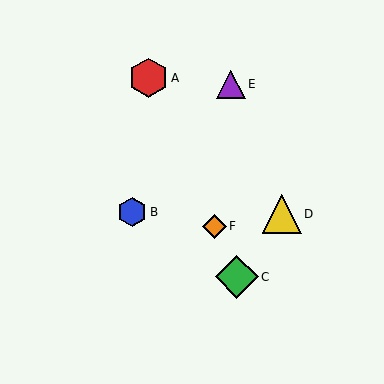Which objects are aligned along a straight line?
Objects A, C, F are aligned along a straight line.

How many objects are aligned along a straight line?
3 objects (A, C, F) are aligned along a straight line.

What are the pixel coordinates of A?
Object A is at (148, 78).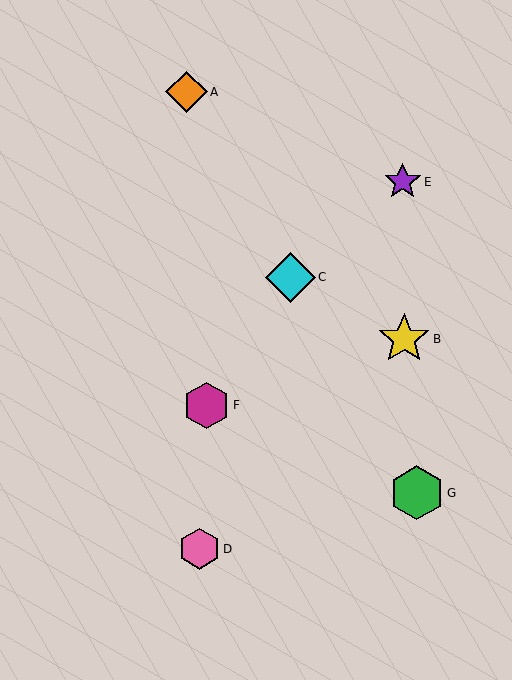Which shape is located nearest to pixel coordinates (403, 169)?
The purple star (labeled E) at (403, 182) is nearest to that location.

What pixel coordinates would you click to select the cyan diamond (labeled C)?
Click at (290, 277) to select the cyan diamond C.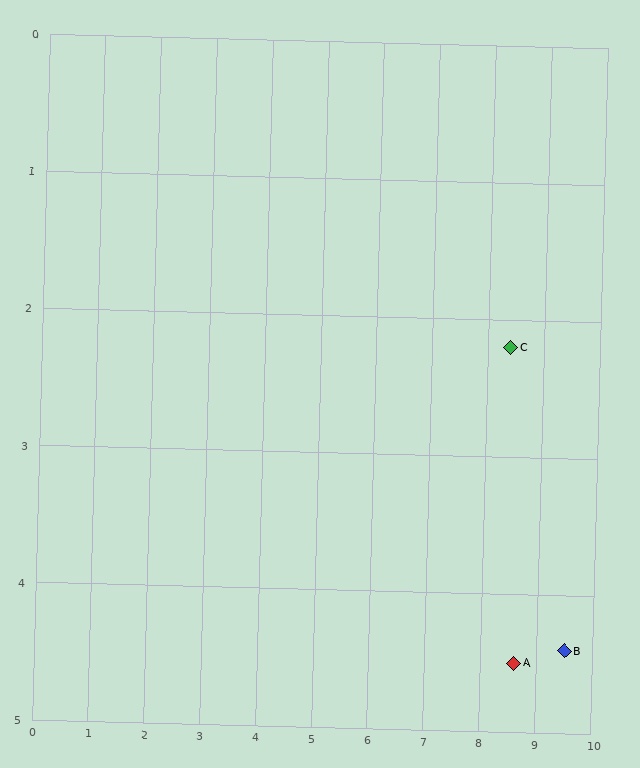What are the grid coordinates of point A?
Point A is at approximately (8.6, 4.5).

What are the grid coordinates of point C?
Point C is at approximately (8.4, 2.2).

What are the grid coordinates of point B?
Point B is at approximately (9.5, 4.4).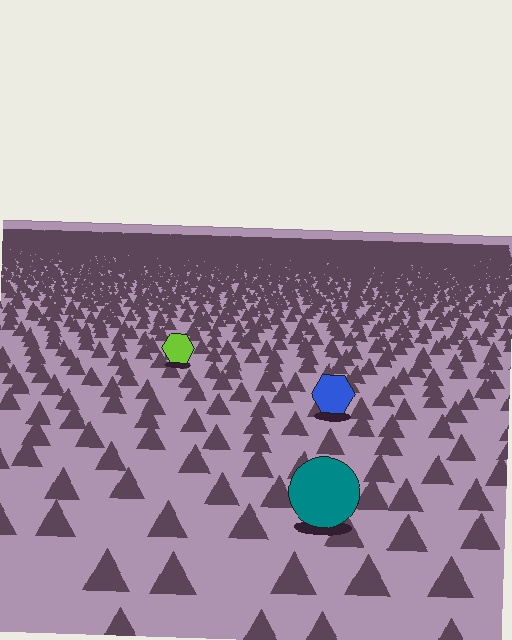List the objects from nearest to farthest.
From nearest to farthest: the teal circle, the blue hexagon, the lime hexagon.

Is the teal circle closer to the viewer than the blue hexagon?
Yes. The teal circle is closer — you can tell from the texture gradient: the ground texture is coarser near it.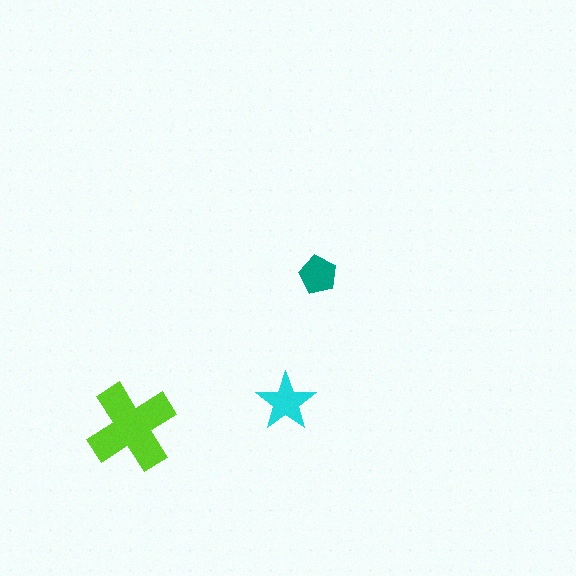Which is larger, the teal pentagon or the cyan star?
The cyan star.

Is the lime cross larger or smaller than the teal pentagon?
Larger.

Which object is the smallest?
The teal pentagon.